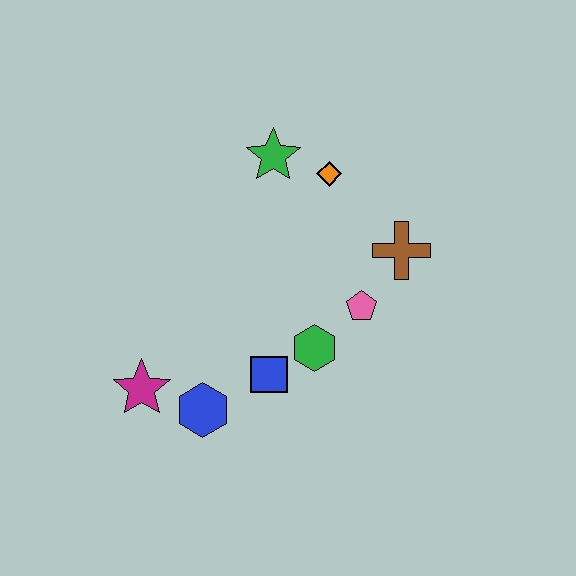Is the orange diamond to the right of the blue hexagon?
Yes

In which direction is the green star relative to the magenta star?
The green star is above the magenta star.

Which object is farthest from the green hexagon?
The green star is farthest from the green hexagon.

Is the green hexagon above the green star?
No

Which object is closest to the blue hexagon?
The magenta star is closest to the blue hexagon.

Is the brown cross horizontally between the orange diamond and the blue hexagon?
No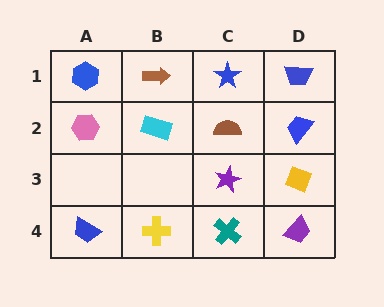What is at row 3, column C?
A purple star.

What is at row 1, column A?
A blue hexagon.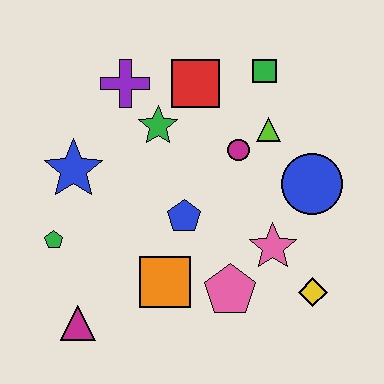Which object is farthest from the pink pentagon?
The purple cross is farthest from the pink pentagon.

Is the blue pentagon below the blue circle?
Yes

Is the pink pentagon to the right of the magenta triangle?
Yes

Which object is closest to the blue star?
The green pentagon is closest to the blue star.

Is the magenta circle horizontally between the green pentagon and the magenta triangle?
No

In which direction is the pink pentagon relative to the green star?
The pink pentagon is below the green star.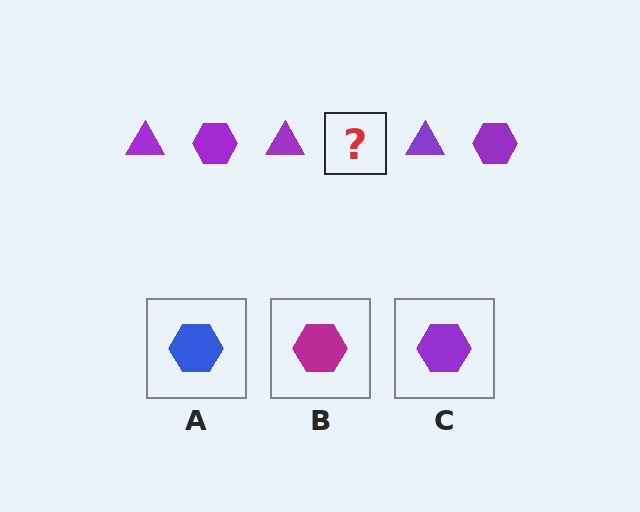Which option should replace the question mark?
Option C.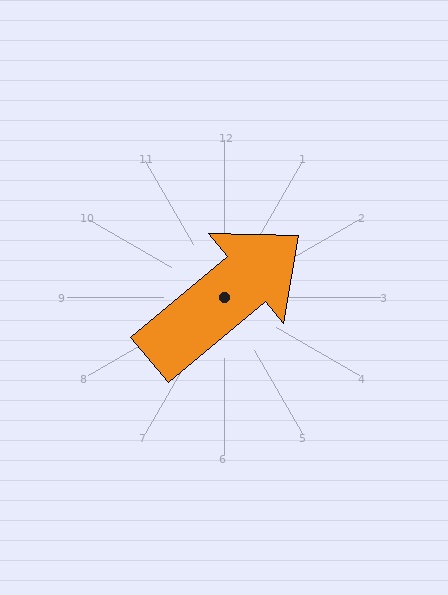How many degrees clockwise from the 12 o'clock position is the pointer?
Approximately 50 degrees.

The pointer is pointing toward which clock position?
Roughly 2 o'clock.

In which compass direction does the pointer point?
Northeast.